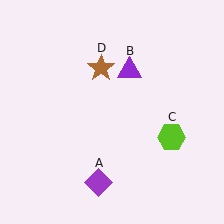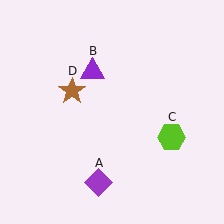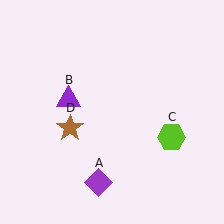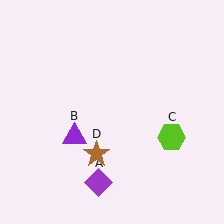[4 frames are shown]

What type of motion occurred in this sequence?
The purple triangle (object B), brown star (object D) rotated counterclockwise around the center of the scene.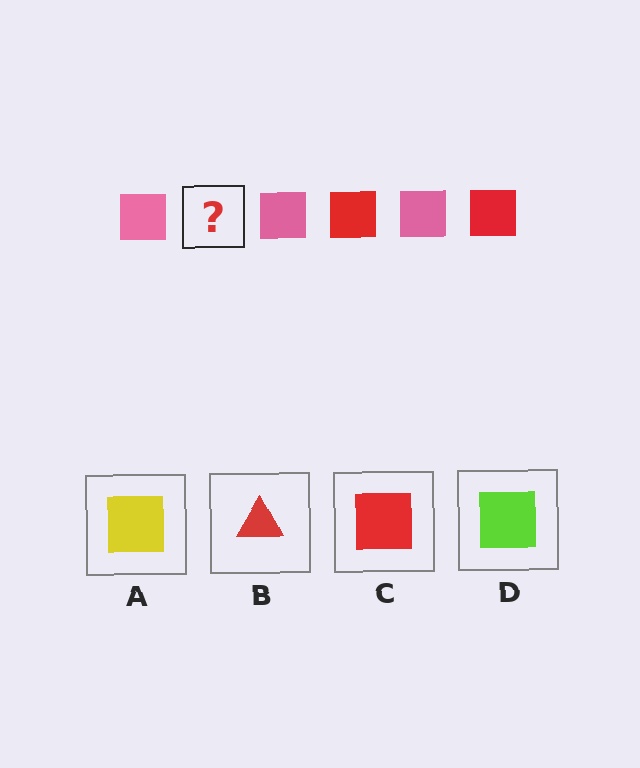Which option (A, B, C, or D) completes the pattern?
C.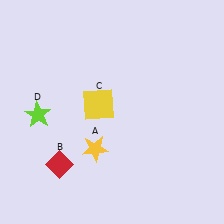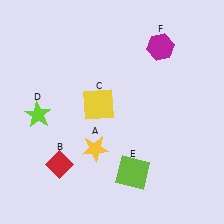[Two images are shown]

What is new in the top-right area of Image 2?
A magenta hexagon (F) was added in the top-right area of Image 2.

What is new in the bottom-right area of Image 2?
A lime square (E) was added in the bottom-right area of Image 2.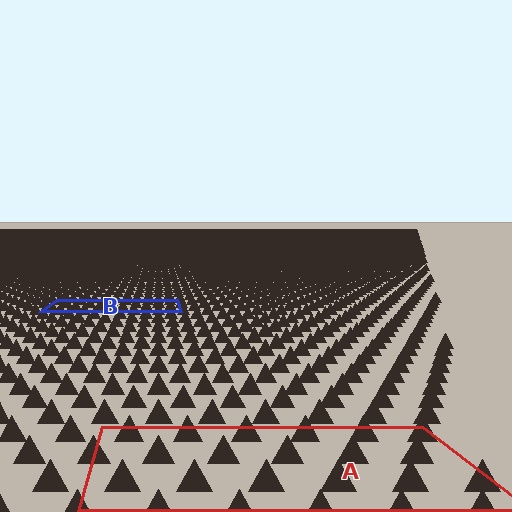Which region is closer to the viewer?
Region A is closer. The texture elements there are larger and more spread out.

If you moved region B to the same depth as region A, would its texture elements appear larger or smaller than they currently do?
They would appear larger. At a closer depth, the same texture elements are projected at a bigger on-screen size.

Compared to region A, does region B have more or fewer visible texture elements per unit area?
Region B has more texture elements per unit area — they are packed more densely because it is farther away.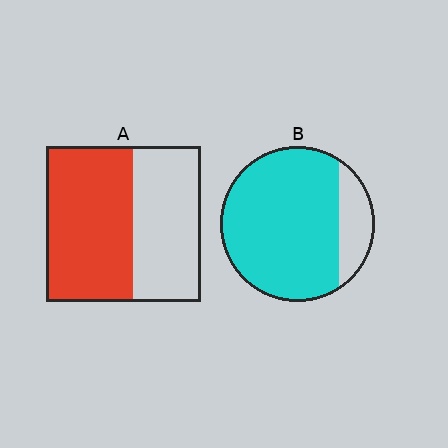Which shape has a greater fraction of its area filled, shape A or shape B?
Shape B.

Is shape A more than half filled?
Yes.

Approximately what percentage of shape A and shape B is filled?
A is approximately 55% and B is approximately 80%.